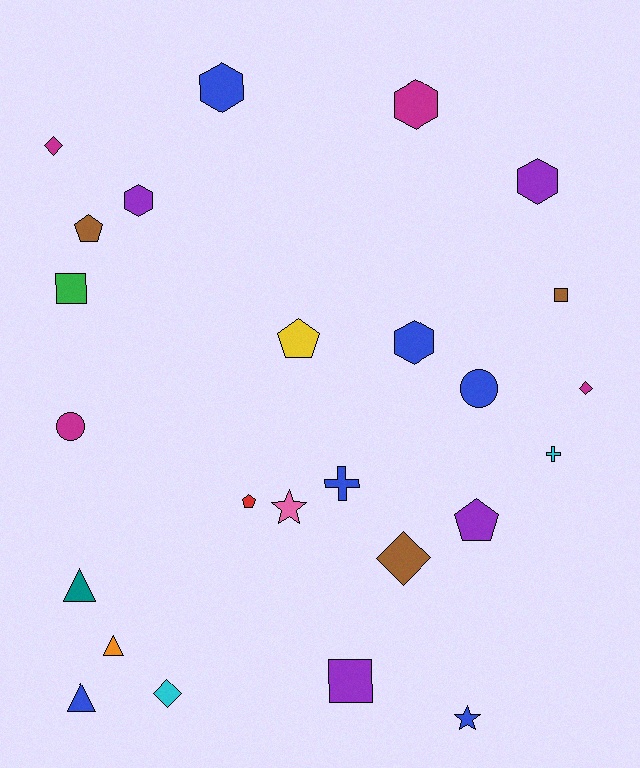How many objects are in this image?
There are 25 objects.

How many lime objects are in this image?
There are no lime objects.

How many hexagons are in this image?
There are 5 hexagons.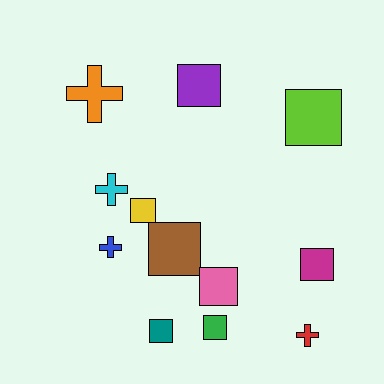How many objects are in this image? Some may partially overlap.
There are 12 objects.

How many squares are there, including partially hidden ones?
There are 8 squares.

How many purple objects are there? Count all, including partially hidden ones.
There is 1 purple object.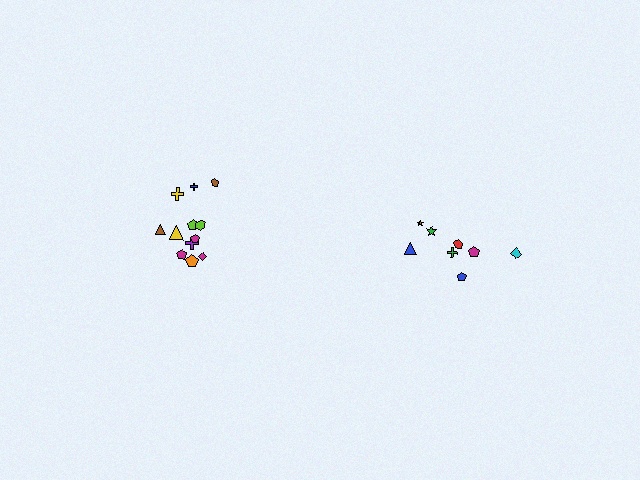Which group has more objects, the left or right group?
The left group.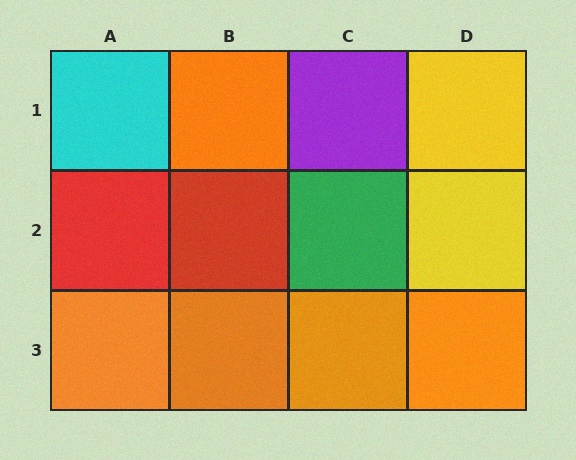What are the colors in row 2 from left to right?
Red, red, green, yellow.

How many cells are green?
1 cell is green.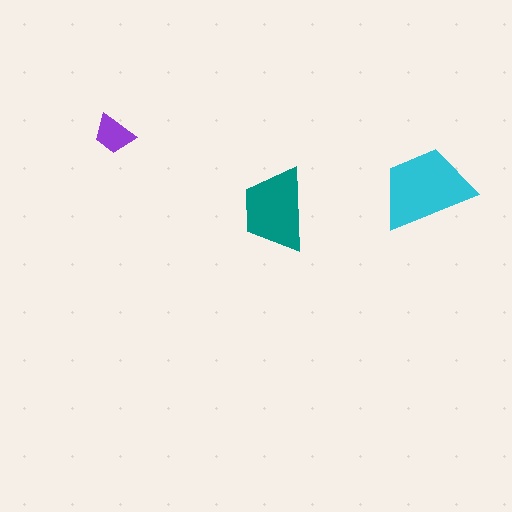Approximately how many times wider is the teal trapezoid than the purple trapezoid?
About 2 times wider.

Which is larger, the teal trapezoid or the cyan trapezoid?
The cyan one.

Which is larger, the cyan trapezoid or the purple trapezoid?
The cyan one.